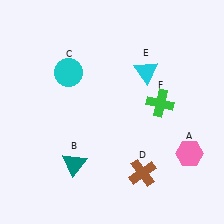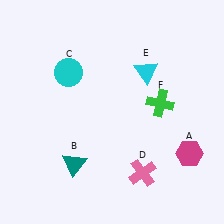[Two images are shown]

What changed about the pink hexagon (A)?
In Image 1, A is pink. In Image 2, it changed to magenta.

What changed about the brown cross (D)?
In Image 1, D is brown. In Image 2, it changed to pink.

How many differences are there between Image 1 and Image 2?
There are 2 differences between the two images.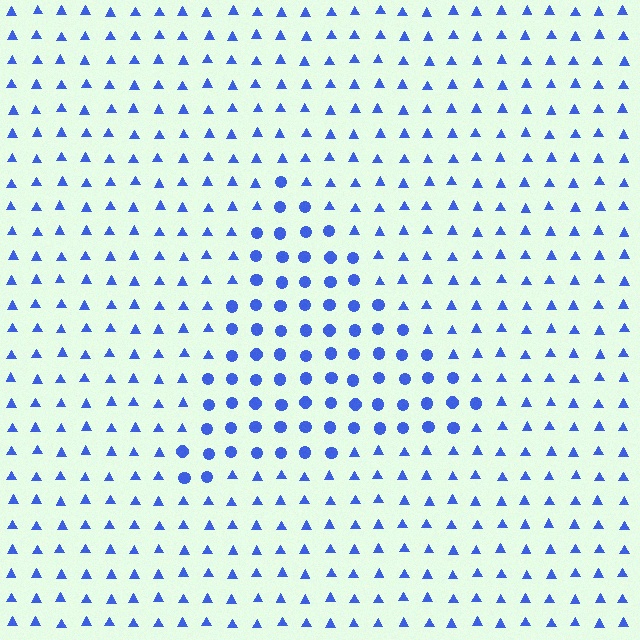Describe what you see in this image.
The image is filled with small blue elements arranged in a uniform grid. A triangle-shaped region contains circles, while the surrounding area contains triangles. The boundary is defined purely by the change in element shape.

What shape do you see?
I see a triangle.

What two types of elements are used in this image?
The image uses circles inside the triangle region and triangles outside it.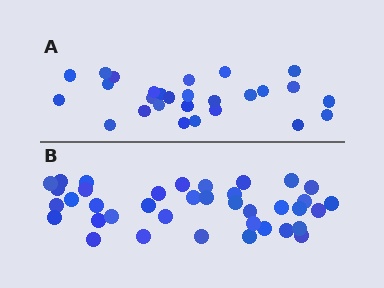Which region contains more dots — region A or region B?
Region B (the bottom region) has more dots.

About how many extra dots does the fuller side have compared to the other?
Region B has roughly 12 or so more dots than region A.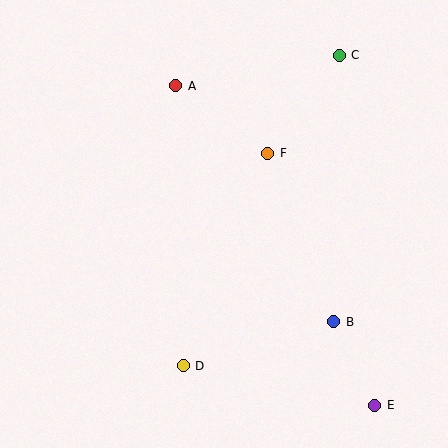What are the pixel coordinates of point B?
Point B is at (334, 322).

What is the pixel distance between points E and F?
The distance between E and F is 274 pixels.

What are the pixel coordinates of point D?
Point D is at (183, 366).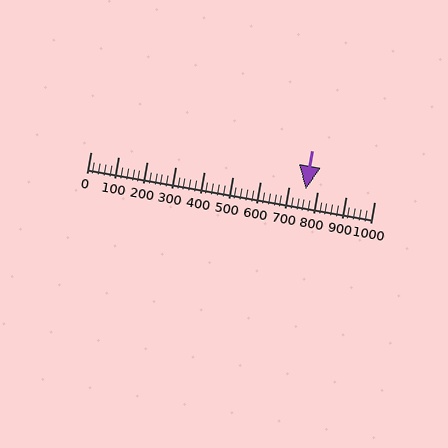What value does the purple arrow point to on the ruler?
The purple arrow points to approximately 760.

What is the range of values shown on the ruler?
The ruler shows values from 0 to 1000.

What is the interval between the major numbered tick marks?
The major tick marks are spaced 100 units apart.